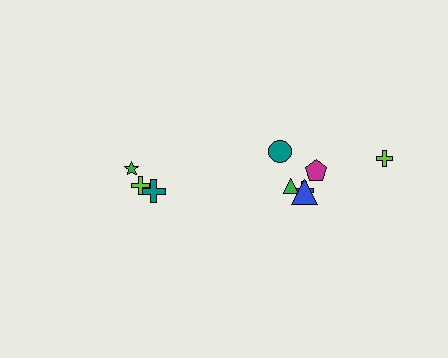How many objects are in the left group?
There are 3 objects.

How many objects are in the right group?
There are 6 objects.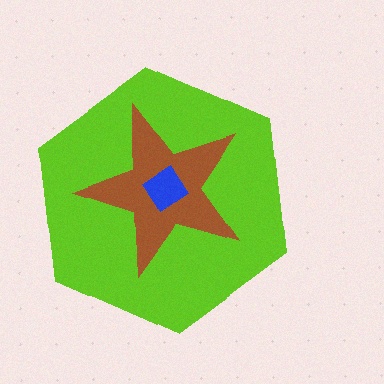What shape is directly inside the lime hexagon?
The brown star.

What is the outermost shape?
The lime hexagon.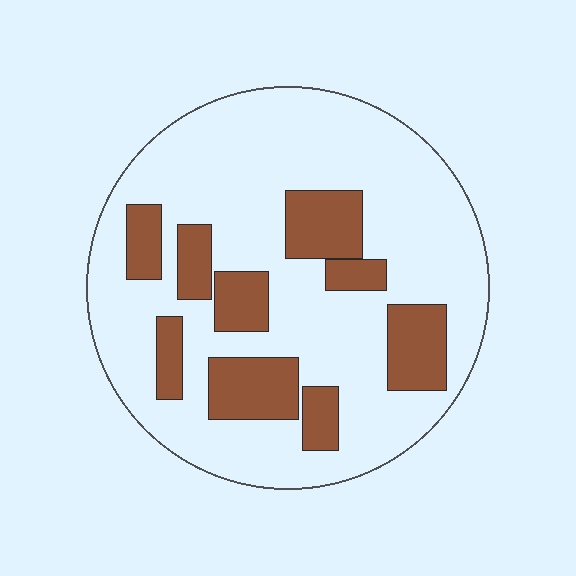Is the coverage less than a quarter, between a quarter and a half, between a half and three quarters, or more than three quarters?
Less than a quarter.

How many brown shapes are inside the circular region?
9.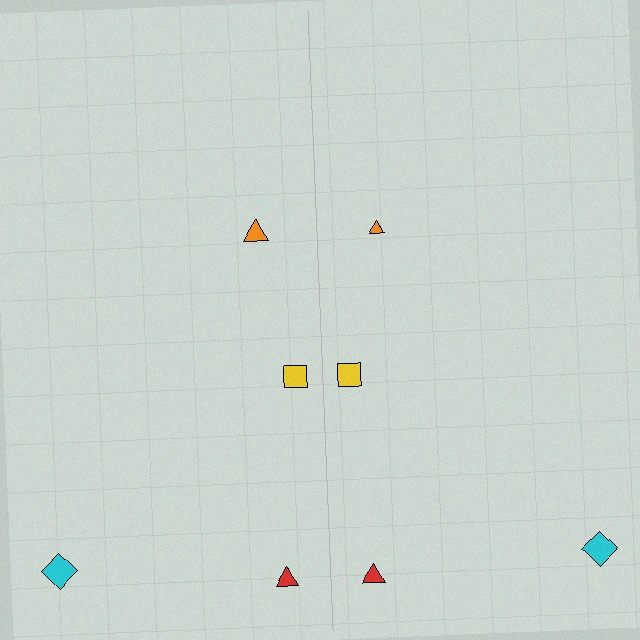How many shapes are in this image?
There are 8 shapes in this image.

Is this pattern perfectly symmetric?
No, the pattern is not perfectly symmetric. The orange triangle on the right side has a different size than its mirror counterpart.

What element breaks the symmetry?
The orange triangle on the right side has a different size than its mirror counterpart.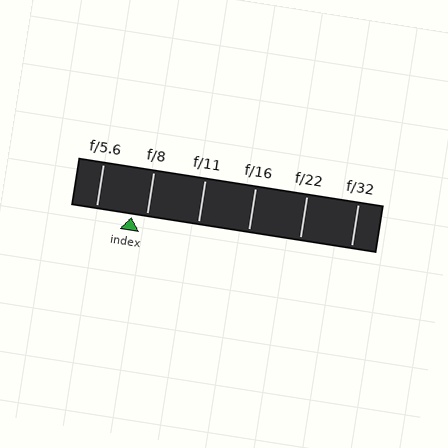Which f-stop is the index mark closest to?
The index mark is closest to f/8.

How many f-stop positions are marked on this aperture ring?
There are 6 f-stop positions marked.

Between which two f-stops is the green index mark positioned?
The index mark is between f/5.6 and f/8.